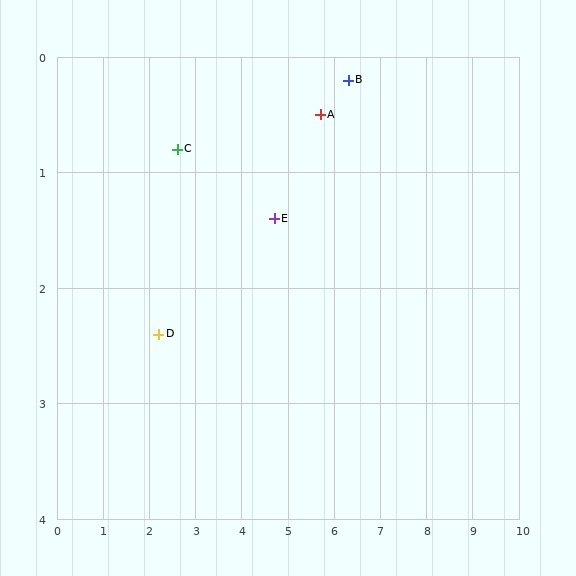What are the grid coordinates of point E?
Point E is at approximately (4.7, 1.4).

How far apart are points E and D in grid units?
Points E and D are about 2.7 grid units apart.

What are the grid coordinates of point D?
Point D is at approximately (2.2, 2.4).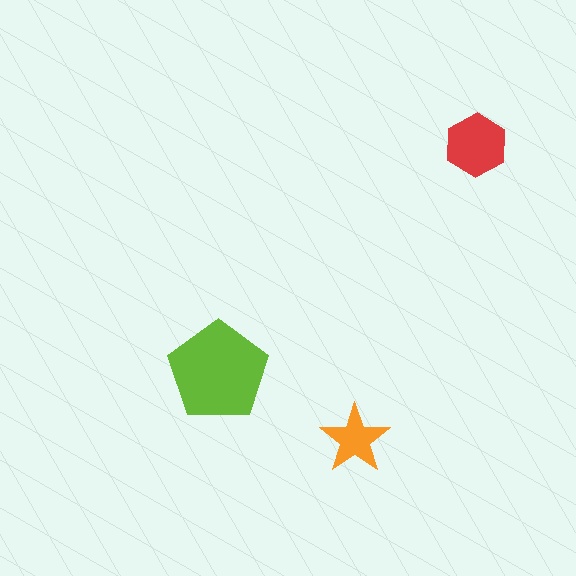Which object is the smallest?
The orange star.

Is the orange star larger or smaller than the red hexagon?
Smaller.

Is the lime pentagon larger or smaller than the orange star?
Larger.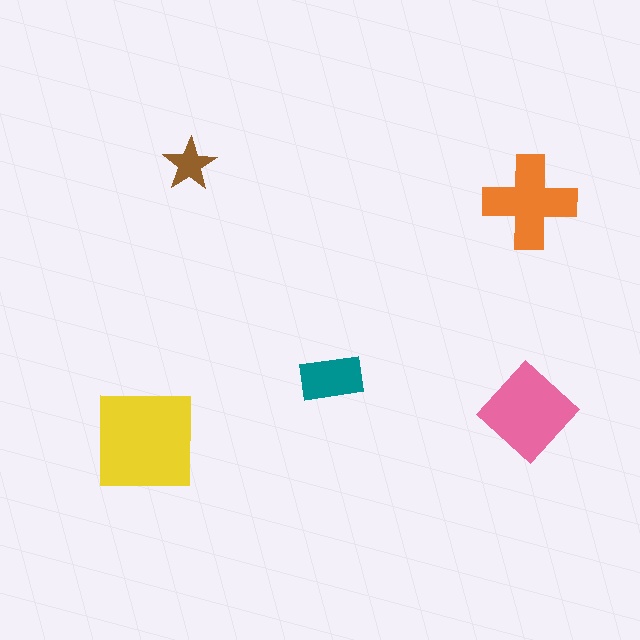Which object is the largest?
The yellow square.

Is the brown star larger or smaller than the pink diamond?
Smaller.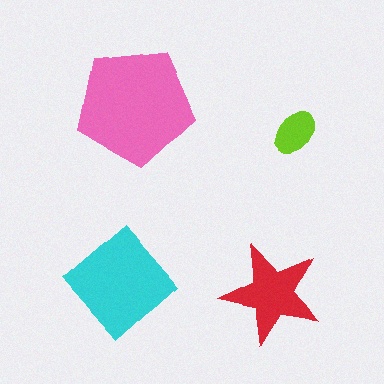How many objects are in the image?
There are 4 objects in the image.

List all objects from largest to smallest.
The pink pentagon, the cyan diamond, the red star, the lime ellipse.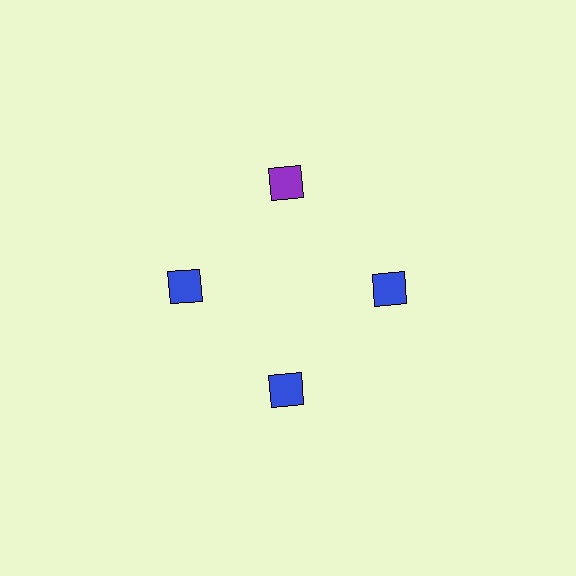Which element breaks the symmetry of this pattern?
The purple diamond at roughly the 12 o'clock position breaks the symmetry. All other shapes are blue diamonds.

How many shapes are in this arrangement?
There are 4 shapes arranged in a ring pattern.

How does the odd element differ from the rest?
It has a different color: purple instead of blue.